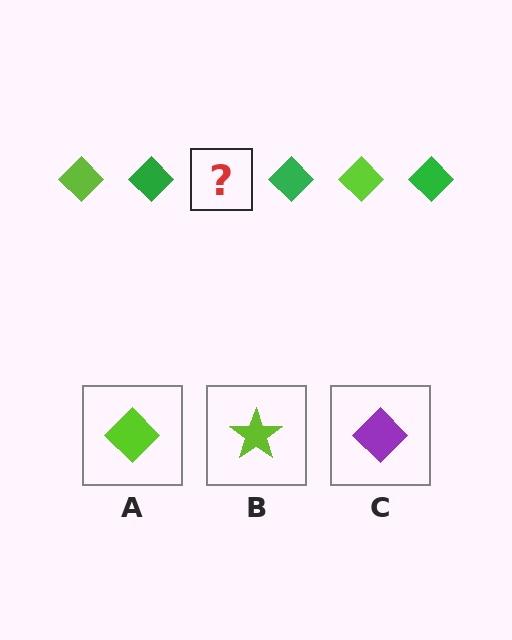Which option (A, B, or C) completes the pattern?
A.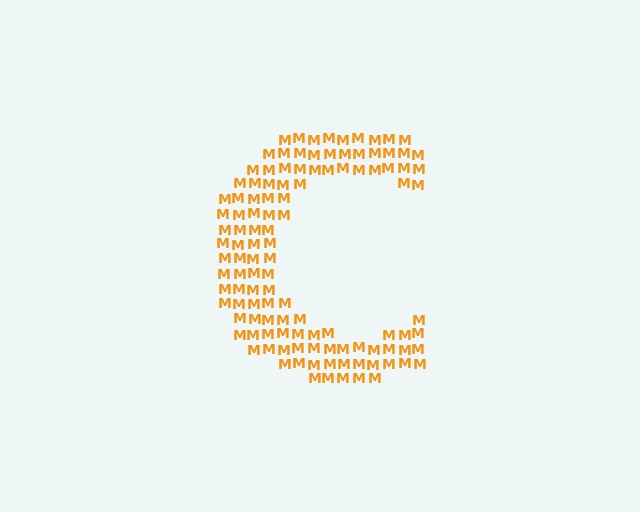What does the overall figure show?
The overall figure shows the letter C.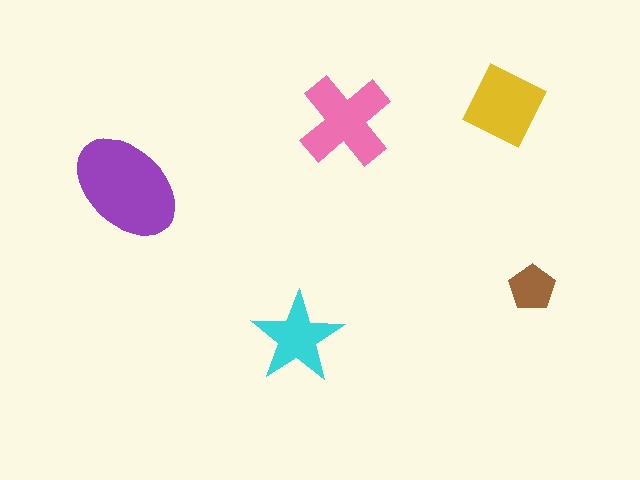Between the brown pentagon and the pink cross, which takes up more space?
The pink cross.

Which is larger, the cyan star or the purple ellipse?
The purple ellipse.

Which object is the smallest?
The brown pentagon.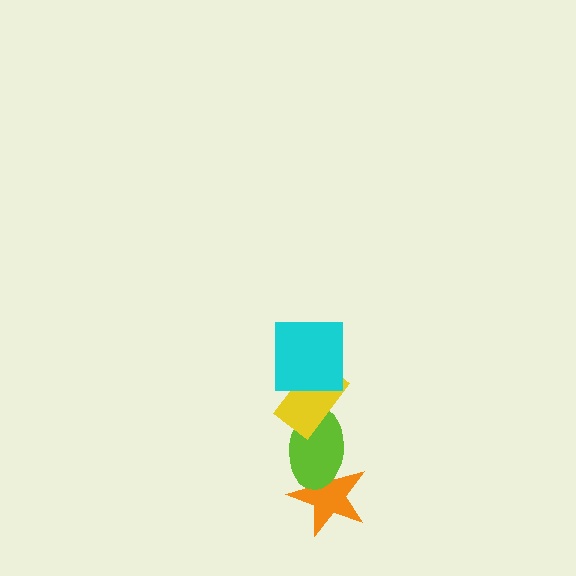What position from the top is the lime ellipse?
The lime ellipse is 3rd from the top.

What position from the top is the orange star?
The orange star is 4th from the top.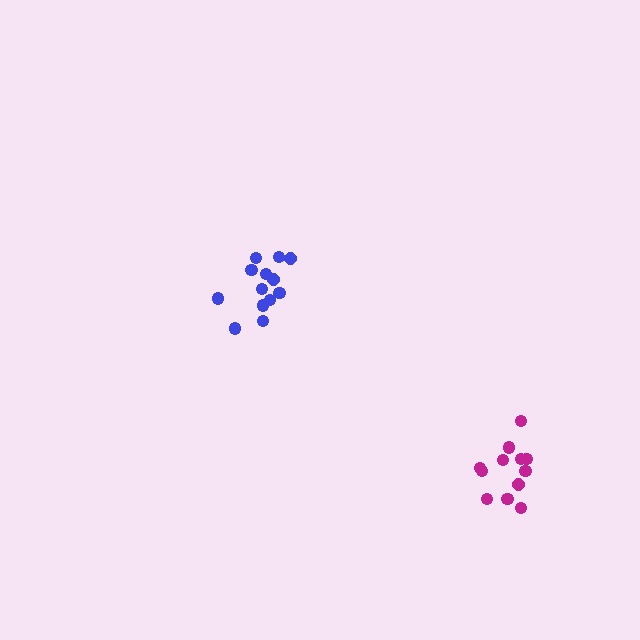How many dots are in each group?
Group 1: 13 dots, Group 2: 12 dots (25 total).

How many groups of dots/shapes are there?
There are 2 groups.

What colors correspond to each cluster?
The clusters are colored: blue, magenta.